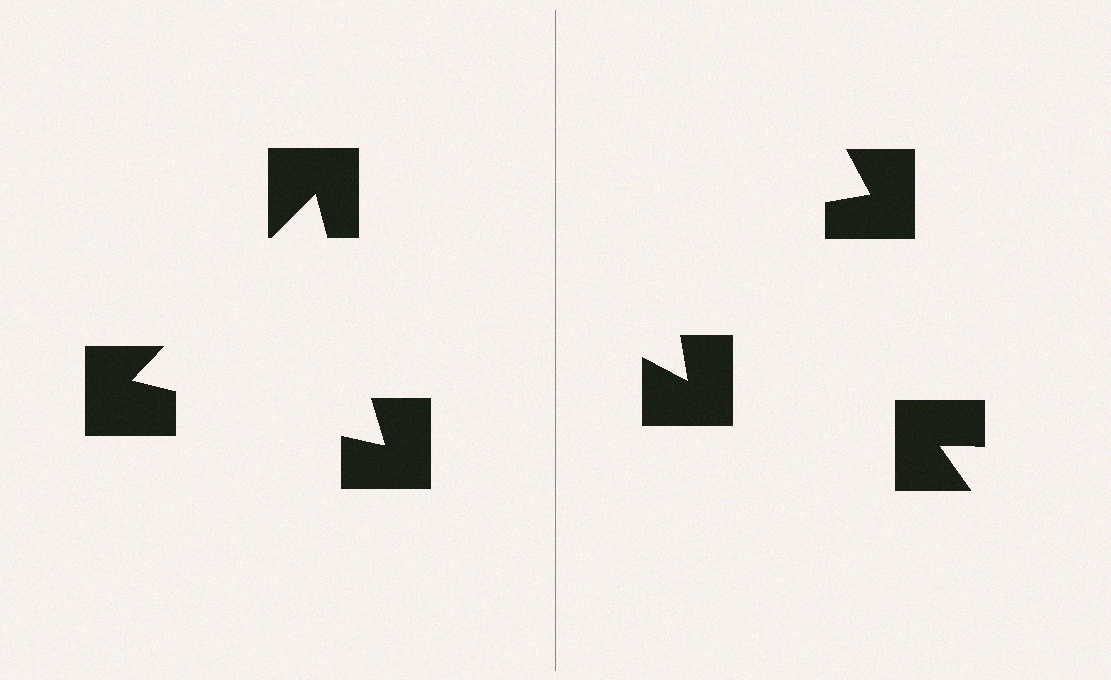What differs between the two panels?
The notched squares are positioned identically on both sides; only the wedge orientations differ. On the left they align to a triangle; on the right they are misaligned.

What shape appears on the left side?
An illusory triangle.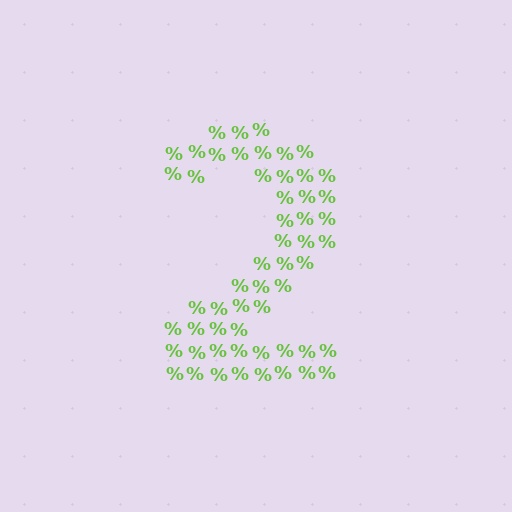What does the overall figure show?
The overall figure shows the digit 2.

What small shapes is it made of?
It is made of small percent signs.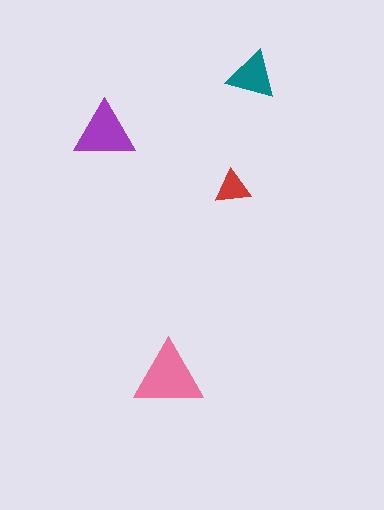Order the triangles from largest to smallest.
the pink one, the purple one, the teal one, the red one.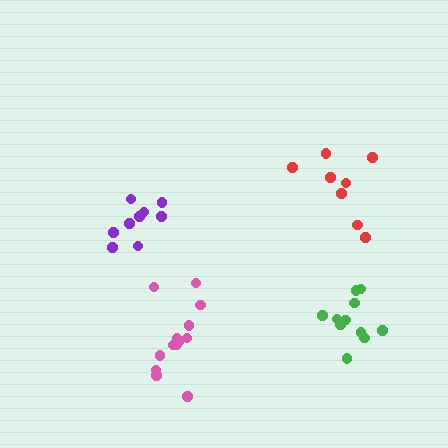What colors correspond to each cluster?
The clusters are colored: green, pink, red, purple.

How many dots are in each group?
Group 1: 11 dots, Group 2: 13 dots, Group 3: 8 dots, Group 4: 9 dots (41 total).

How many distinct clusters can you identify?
There are 4 distinct clusters.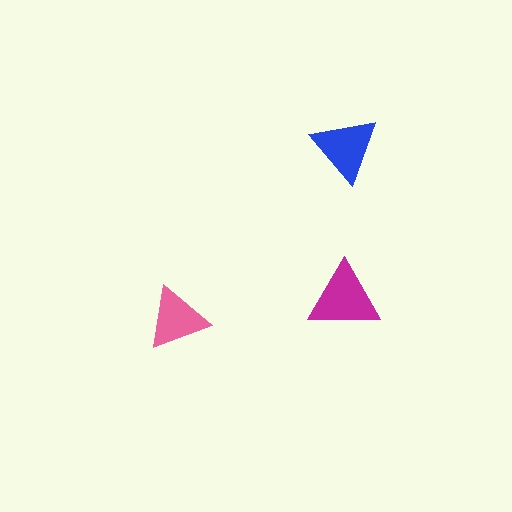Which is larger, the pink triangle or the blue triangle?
The blue one.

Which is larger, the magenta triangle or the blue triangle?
The magenta one.